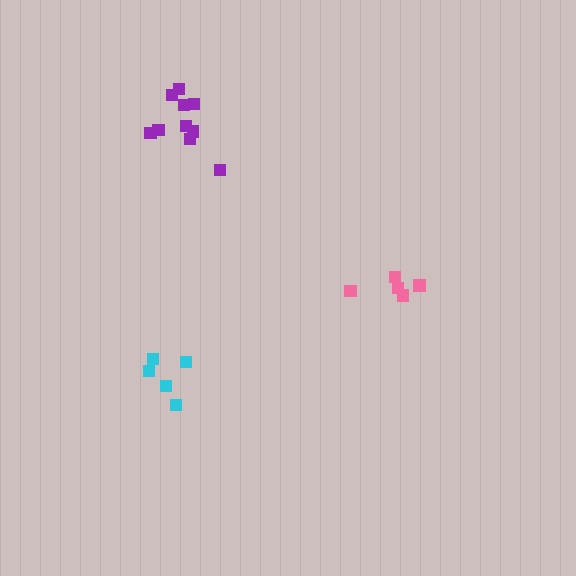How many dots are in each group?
Group 1: 10 dots, Group 2: 5 dots, Group 3: 5 dots (20 total).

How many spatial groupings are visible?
There are 3 spatial groupings.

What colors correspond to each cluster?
The clusters are colored: purple, cyan, pink.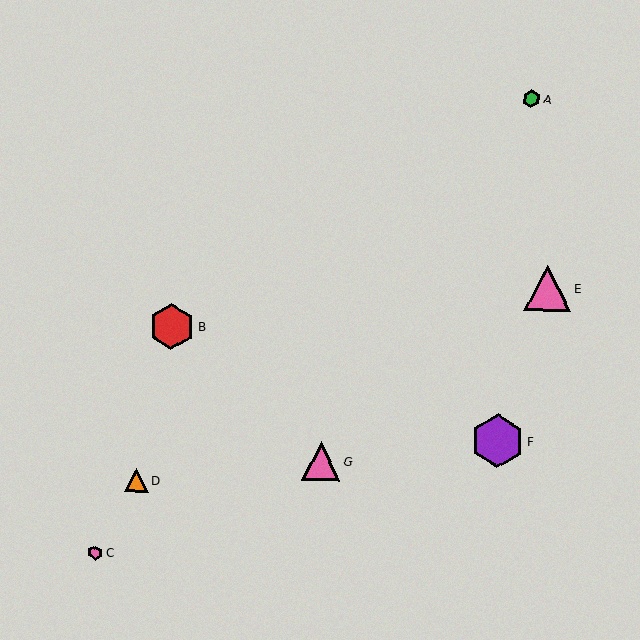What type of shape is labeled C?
Shape C is a pink hexagon.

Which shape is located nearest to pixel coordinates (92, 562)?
The pink hexagon (labeled C) at (95, 553) is nearest to that location.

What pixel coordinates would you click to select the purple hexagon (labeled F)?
Click at (498, 441) to select the purple hexagon F.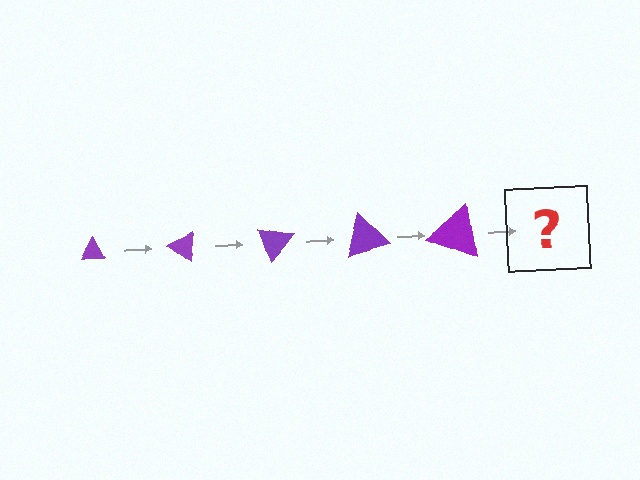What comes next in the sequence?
The next element should be a triangle, larger than the previous one and rotated 175 degrees from the start.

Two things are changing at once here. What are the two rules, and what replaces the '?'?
The two rules are that the triangle grows larger each step and it rotates 35 degrees each step. The '?' should be a triangle, larger than the previous one and rotated 175 degrees from the start.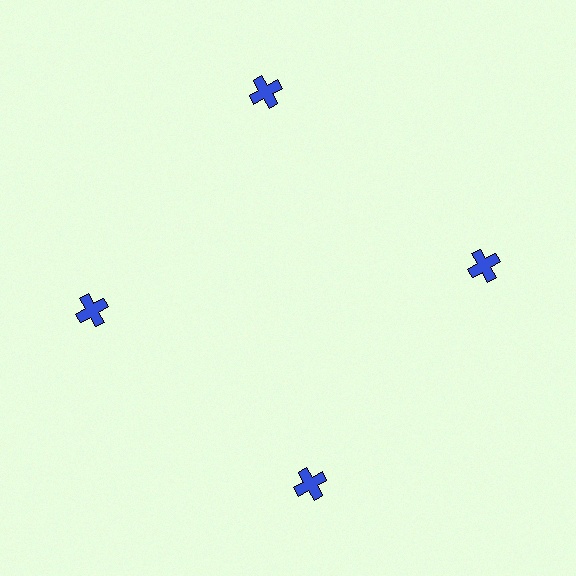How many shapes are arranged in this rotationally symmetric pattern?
There are 4 shapes, arranged in 4 groups of 1.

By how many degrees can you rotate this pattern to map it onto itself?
The pattern maps onto itself every 90 degrees of rotation.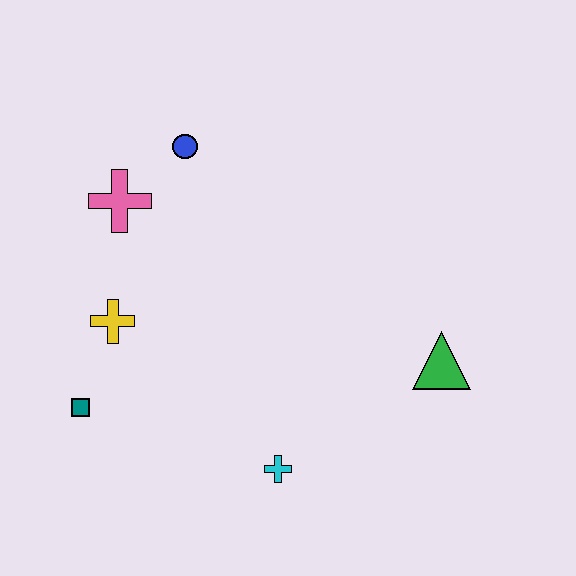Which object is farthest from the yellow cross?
The green triangle is farthest from the yellow cross.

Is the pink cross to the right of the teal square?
Yes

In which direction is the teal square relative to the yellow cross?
The teal square is below the yellow cross.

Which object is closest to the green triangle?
The cyan cross is closest to the green triangle.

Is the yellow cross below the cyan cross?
No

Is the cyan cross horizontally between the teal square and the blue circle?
No